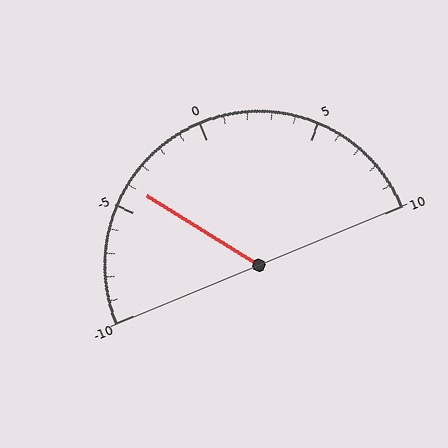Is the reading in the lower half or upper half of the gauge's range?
The reading is in the lower half of the range (-10 to 10).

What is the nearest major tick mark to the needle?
The nearest major tick mark is -5.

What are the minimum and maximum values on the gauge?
The gauge ranges from -10 to 10.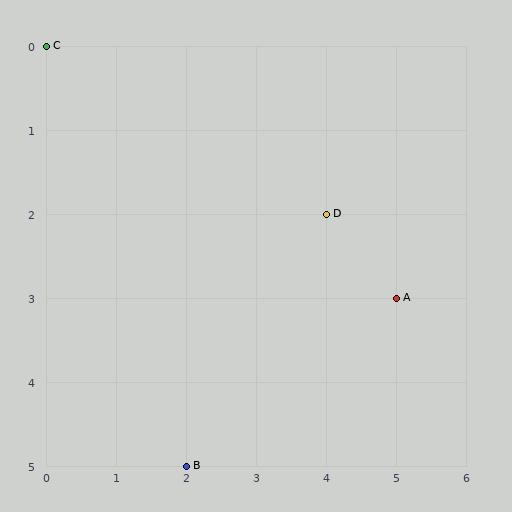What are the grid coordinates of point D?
Point D is at grid coordinates (4, 2).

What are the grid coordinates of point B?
Point B is at grid coordinates (2, 5).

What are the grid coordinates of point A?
Point A is at grid coordinates (5, 3).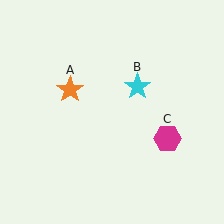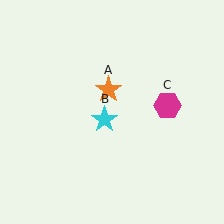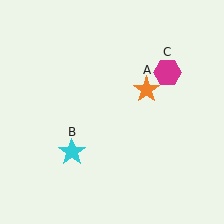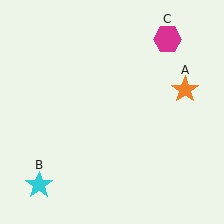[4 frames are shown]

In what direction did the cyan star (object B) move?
The cyan star (object B) moved down and to the left.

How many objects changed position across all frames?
3 objects changed position: orange star (object A), cyan star (object B), magenta hexagon (object C).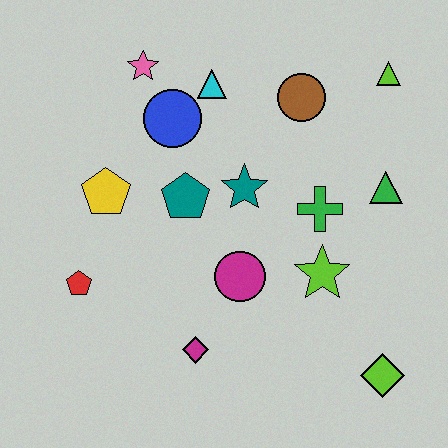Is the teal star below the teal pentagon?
No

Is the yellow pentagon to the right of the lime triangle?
No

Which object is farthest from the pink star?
The lime diamond is farthest from the pink star.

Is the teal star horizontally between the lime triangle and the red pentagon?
Yes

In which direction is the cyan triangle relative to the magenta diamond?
The cyan triangle is above the magenta diamond.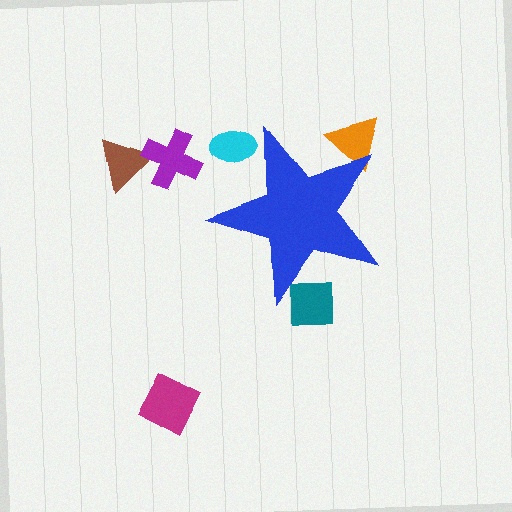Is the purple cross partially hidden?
No, the purple cross is fully visible.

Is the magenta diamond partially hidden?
No, the magenta diamond is fully visible.